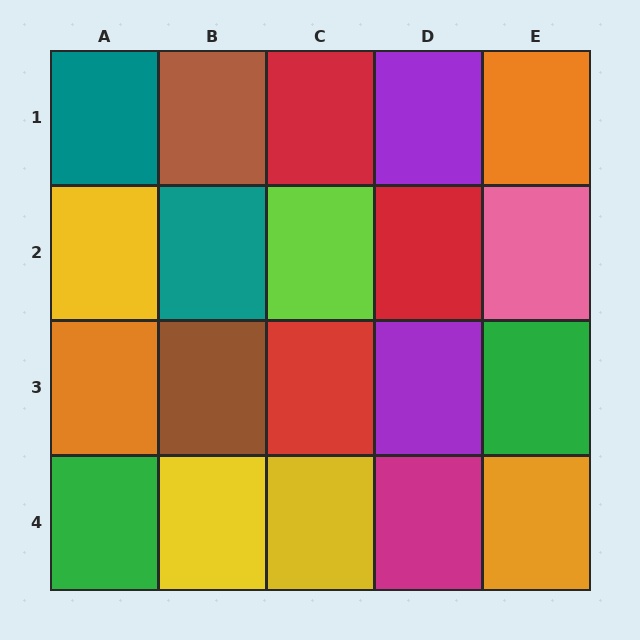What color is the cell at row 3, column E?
Green.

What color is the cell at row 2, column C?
Lime.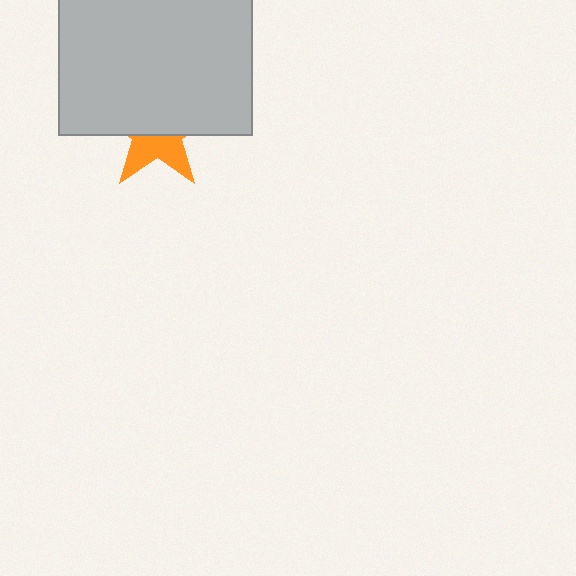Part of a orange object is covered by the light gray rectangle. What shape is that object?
It is a star.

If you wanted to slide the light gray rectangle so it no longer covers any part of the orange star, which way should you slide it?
Slide it up — that is the most direct way to separate the two shapes.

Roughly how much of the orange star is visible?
A small part of it is visible (roughly 41%).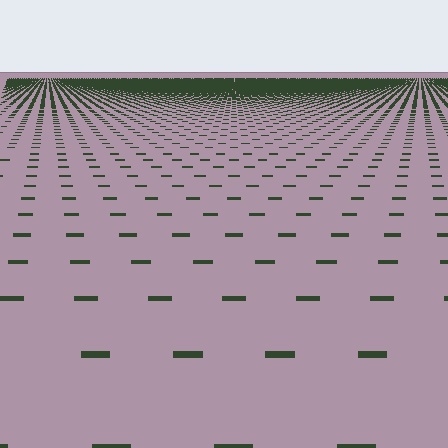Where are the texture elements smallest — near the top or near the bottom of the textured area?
Near the top.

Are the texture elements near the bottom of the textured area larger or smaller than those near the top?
Larger. Near the bottom, elements are closer to the viewer and appear at a bigger on-screen size.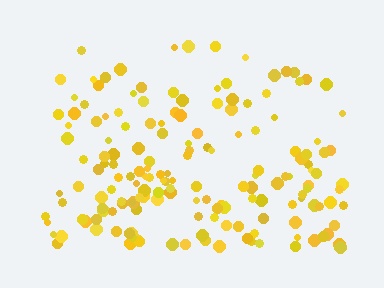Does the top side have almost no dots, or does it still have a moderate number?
Still a moderate number, just noticeably fewer than the bottom.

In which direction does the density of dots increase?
From top to bottom, with the bottom side densest.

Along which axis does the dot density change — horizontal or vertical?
Vertical.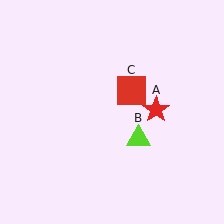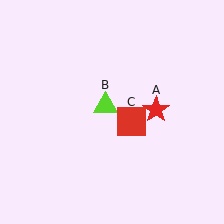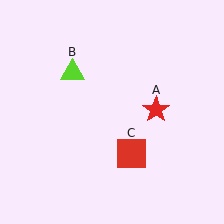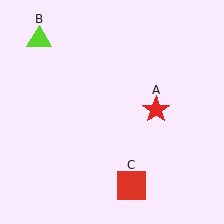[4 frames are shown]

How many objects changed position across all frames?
2 objects changed position: lime triangle (object B), red square (object C).